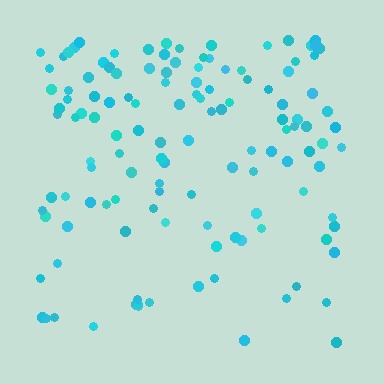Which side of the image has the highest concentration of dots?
The top.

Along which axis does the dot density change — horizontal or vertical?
Vertical.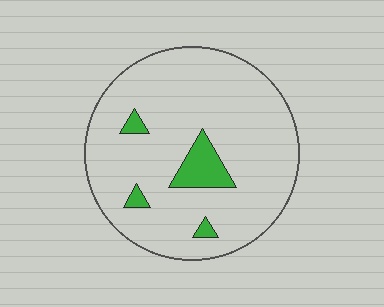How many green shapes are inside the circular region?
4.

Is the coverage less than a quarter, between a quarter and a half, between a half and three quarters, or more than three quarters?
Less than a quarter.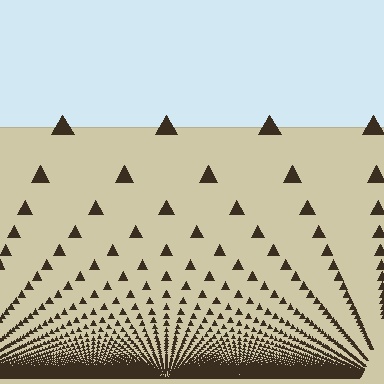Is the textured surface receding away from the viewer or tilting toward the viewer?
The surface appears to tilt toward the viewer. Texture elements get larger and sparser toward the top.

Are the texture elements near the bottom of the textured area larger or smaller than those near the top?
Smaller. The gradient is inverted — elements near the bottom are smaller and denser.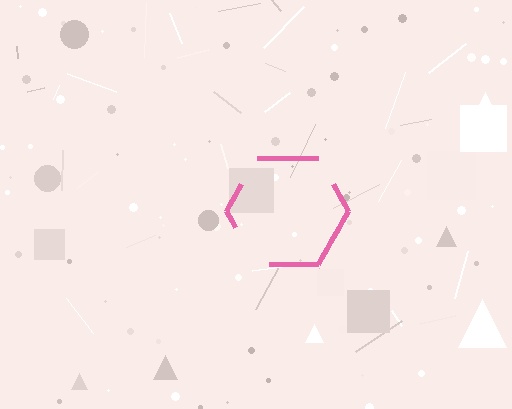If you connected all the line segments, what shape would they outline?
They would outline a hexagon.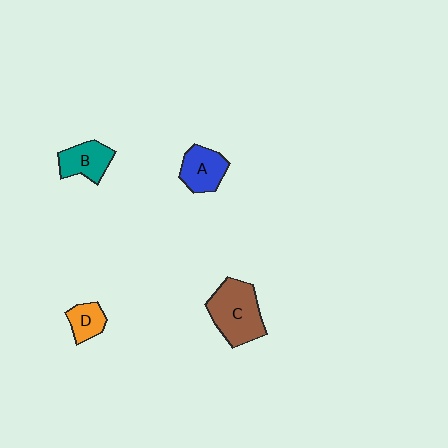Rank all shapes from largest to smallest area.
From largest to smallest: C (brown), A (blue), B (teal), D (orange).